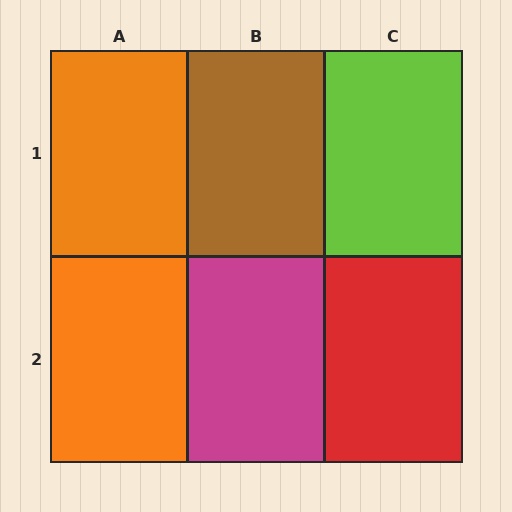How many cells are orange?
2 cells are orange.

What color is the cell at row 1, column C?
Lime.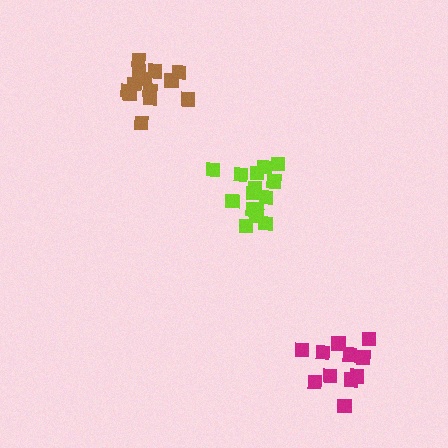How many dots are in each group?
Group 1: 13 dots, Group 2: 11 dots, Group 3: 15 dots (39 total).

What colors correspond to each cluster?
The clusters are colored: brown, magenta, lime.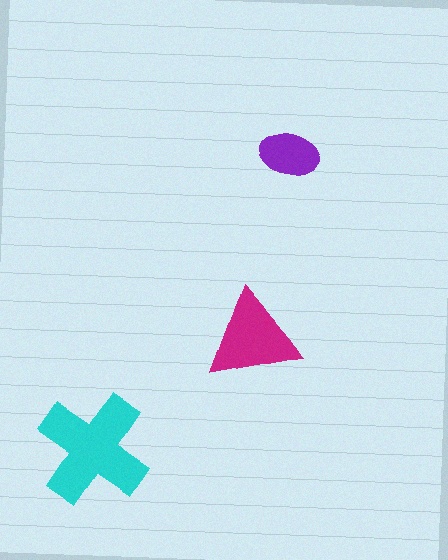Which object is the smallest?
The purple ellipse.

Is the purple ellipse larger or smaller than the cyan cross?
Smaller.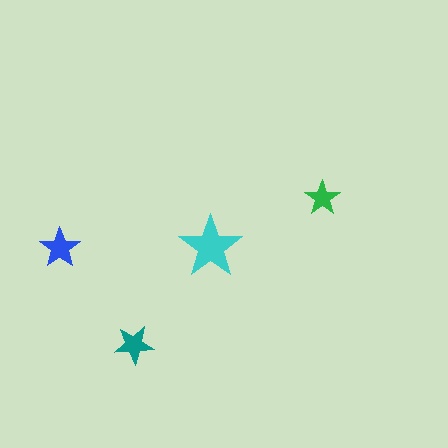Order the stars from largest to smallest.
the cyan one, the blue one, the teal one, the green one.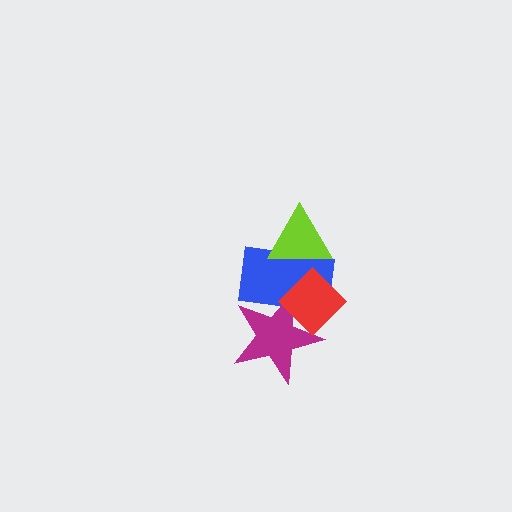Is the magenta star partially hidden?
Yes, it is partially covered by another shape.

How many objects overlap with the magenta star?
2 objects overlap with the magenta star.